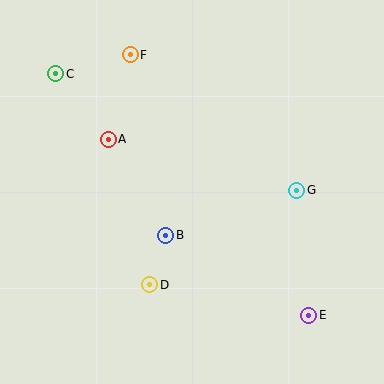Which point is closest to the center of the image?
Point B at (166, 235) is closest to the center.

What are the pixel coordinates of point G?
Point G is at (297, 190).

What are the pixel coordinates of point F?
Point F is at (130, 55).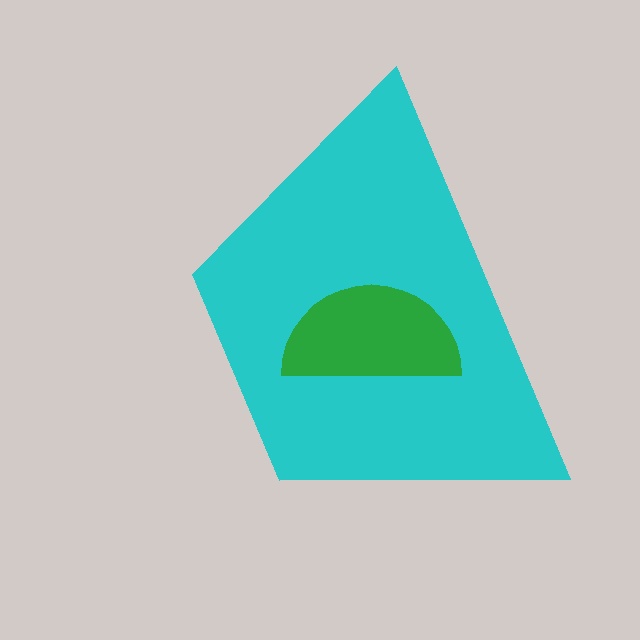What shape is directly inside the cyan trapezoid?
The green semicircle.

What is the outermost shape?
The cyan trapezoid.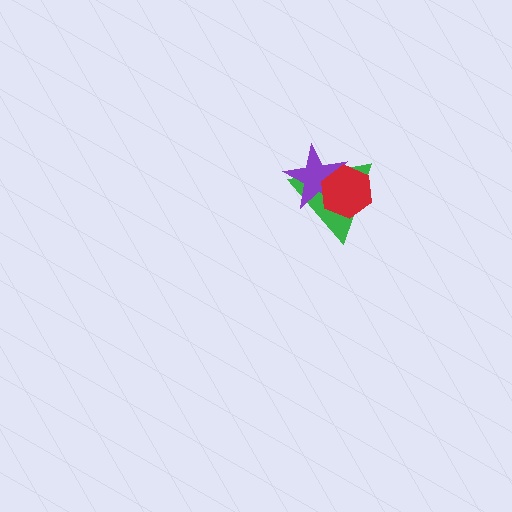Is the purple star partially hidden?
Yes, it is partially covered by another shape.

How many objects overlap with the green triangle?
2 objects overlap with the green triangle.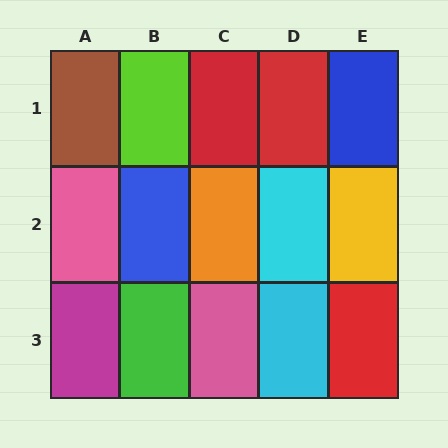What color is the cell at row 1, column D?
Red.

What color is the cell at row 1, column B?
Lime.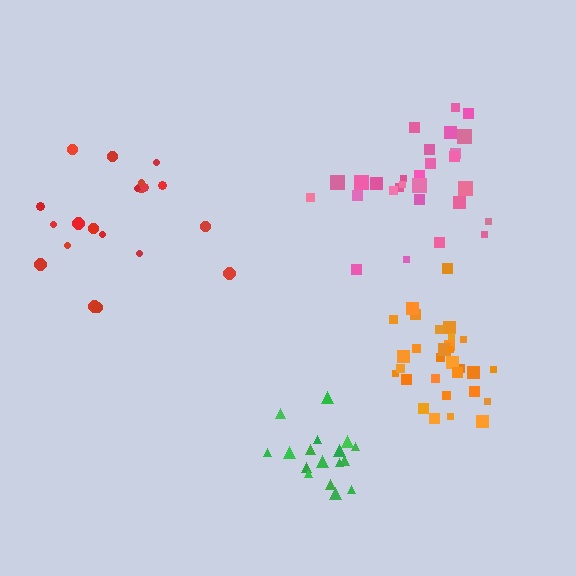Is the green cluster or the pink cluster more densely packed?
Green.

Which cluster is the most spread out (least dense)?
Red.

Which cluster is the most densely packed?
Green.